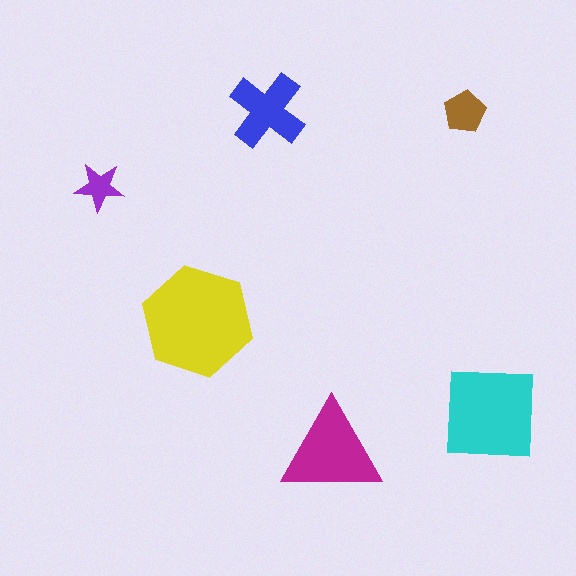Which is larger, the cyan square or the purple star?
The cyan square.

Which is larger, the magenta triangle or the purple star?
The magenta triangle.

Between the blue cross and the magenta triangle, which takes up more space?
The magenta triangle.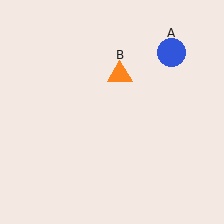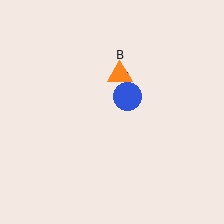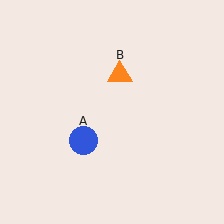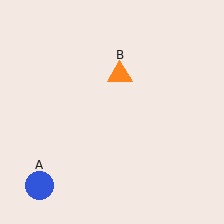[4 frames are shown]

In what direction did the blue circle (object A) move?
The blue circle (object A) moved down and to the left.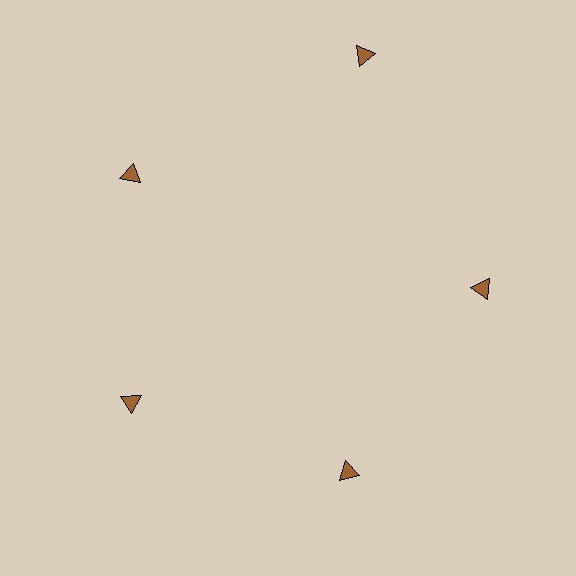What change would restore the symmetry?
The symmetry would be restored by moving it inward, back onto the ring so that all 5 triangles sit at equal angles and equal distance from the center.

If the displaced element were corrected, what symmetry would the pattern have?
It would have 5-fold rotational symmetry — the pattern would map onto itself every 72 degrees.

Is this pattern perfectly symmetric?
No. The 5 brown triangles are arranged in a ring, but one element near the 1 o'clock position is pushed outward from the center, breaking the 5-fold rotational symmetry.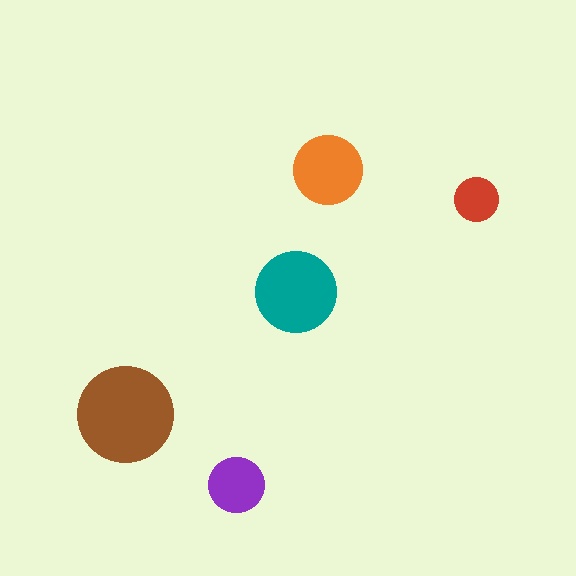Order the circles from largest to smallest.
the brown one, the teal one, the orange one, the purple one, the red one.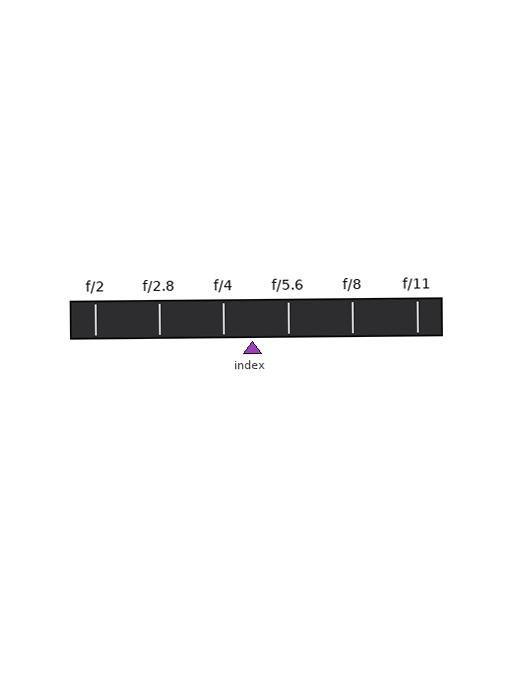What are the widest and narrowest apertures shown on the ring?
The widest aperture shown is f/2 and the narrowest is f/11.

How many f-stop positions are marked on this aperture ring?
There are 6 f-stop positions marked.